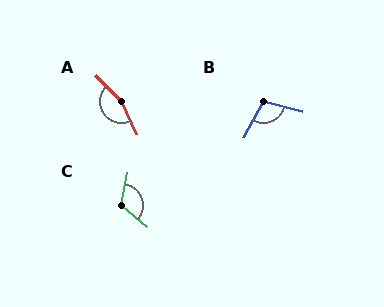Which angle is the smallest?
B, at approximately 104 degrees.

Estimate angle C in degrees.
Approximately 118 degrees.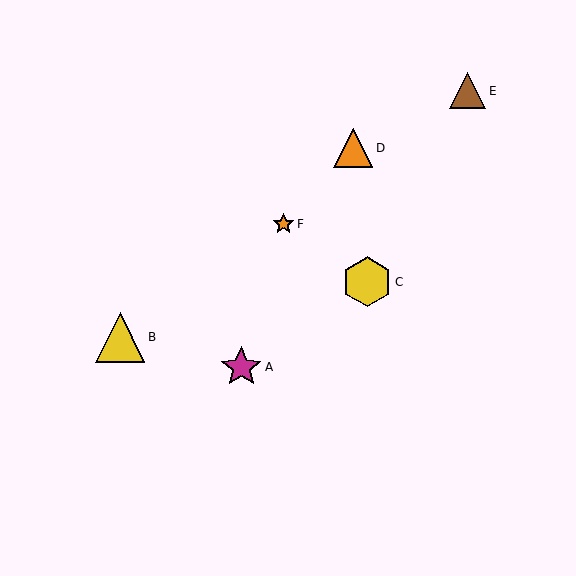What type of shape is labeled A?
Shape A is a magenta star.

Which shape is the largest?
The yellow hexagon (labeled C) is the largest.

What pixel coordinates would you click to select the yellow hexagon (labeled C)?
Click at (367, 282) to select the yellow hexagon C.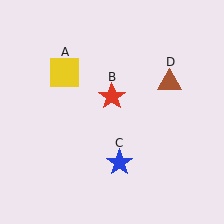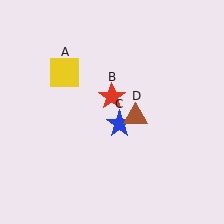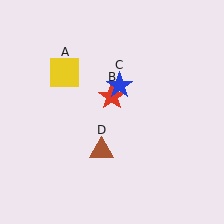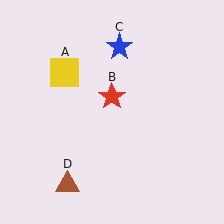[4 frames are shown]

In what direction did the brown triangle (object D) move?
The brown triangle (object D) moved down and to the left.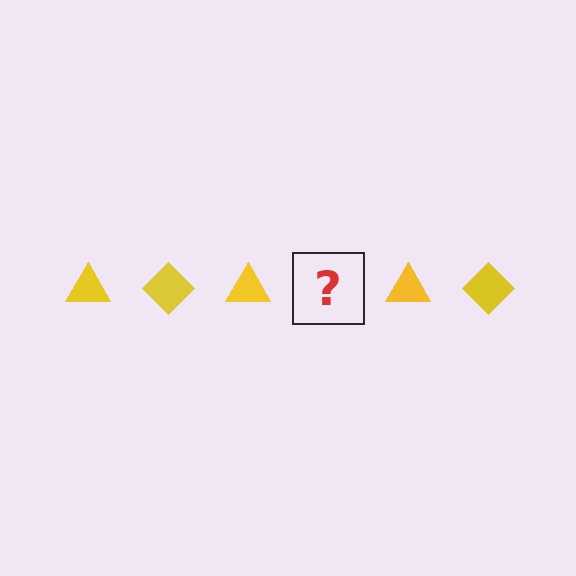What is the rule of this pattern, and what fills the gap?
The rule is that the pattern cycles through triangle, diamond shapes in yellow. The gap should be filled with a yellow diamond.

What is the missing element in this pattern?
The missing element is a yellow diamond.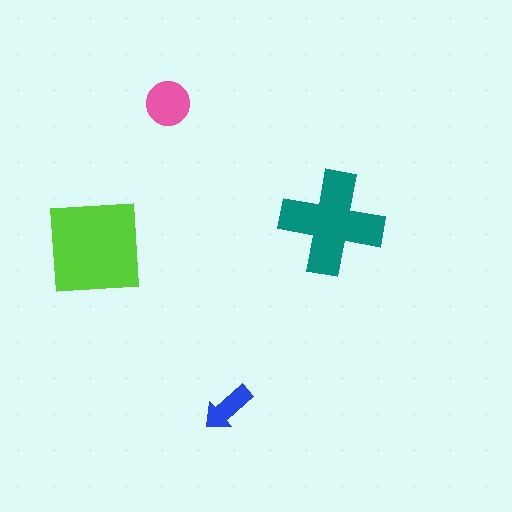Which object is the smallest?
The blue arrow.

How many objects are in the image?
There are 4 objects in the image.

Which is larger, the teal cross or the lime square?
The lime square.